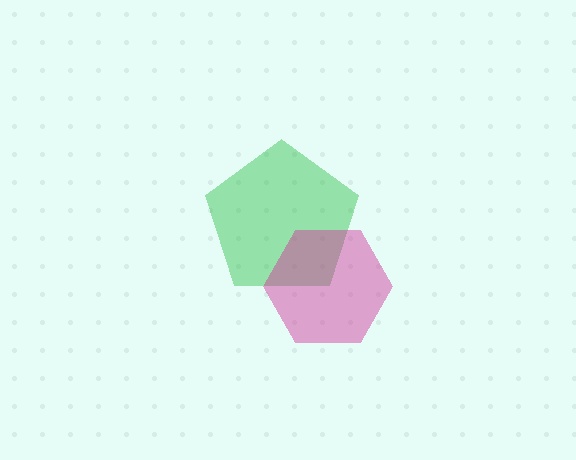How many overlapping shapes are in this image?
There are 2 overlapping shapes in the image.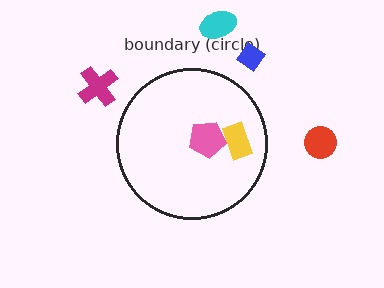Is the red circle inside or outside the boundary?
Outside.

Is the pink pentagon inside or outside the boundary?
Inside.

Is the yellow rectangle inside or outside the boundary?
Inside.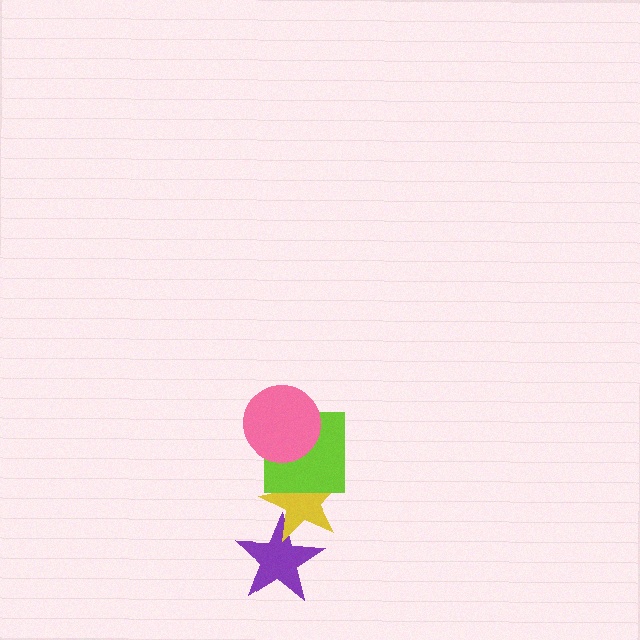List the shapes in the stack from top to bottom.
From top to bottom: the pink circle, the lime square, the yellow star, the purple star.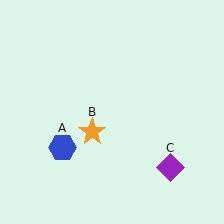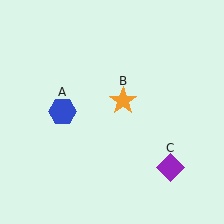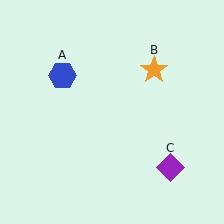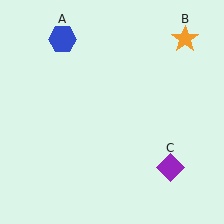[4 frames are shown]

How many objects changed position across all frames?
2 objects changed position: blue hexagon (object A), orange star (object B).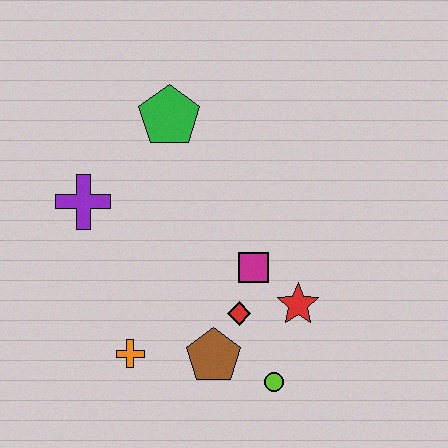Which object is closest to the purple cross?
The green pentagon is closest to the purple cross.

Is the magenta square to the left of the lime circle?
Yes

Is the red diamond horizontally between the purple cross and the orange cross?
No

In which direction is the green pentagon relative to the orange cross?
The green pentagon is above the orange cross.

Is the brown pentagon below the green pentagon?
Yes